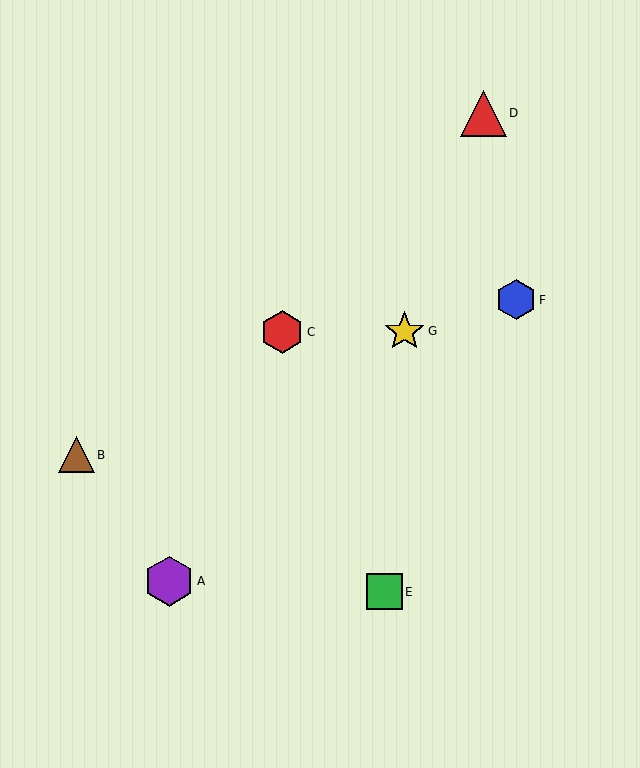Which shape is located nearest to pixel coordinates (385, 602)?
The green square (labeled E) at (385, 592) is nearest to that location.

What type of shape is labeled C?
Shape C is a red hexagon.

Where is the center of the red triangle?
The center of the red triangle is at (483, 113).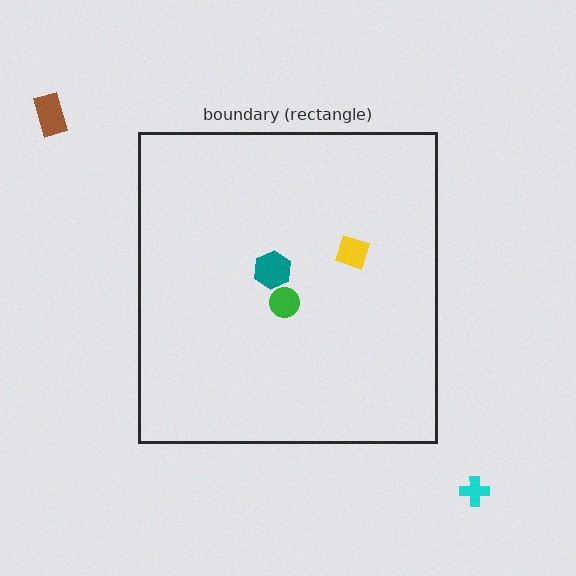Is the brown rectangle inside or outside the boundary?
Outside.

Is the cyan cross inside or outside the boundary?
Outside.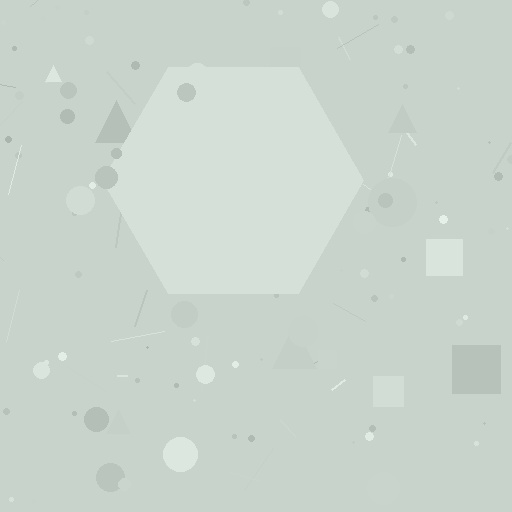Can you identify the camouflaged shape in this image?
The camouflaged shape is a hexagon.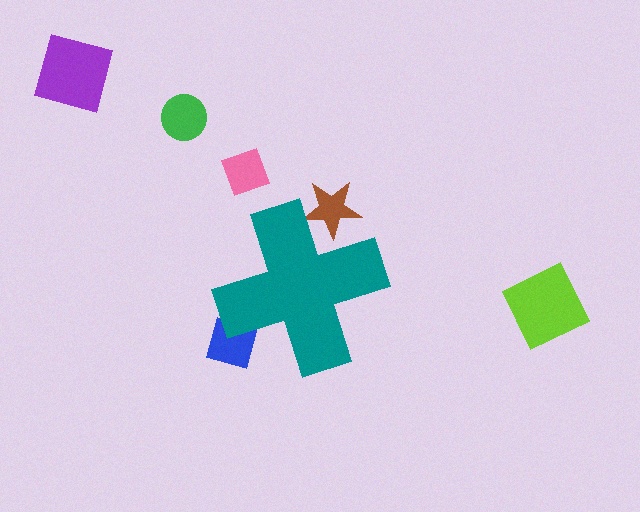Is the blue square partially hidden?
Yes, the blue square is partially hidden behind the teal cross.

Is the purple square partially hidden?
No, the purple square is fully visible.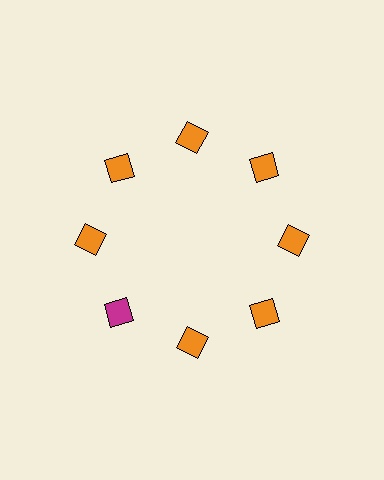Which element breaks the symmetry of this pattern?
The magenta diamond at roughly the 8 o'clock position breaks the symmetry. All other shapes are orange diamonds.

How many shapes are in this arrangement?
There are 8 shapes arranged in a ring pattern.